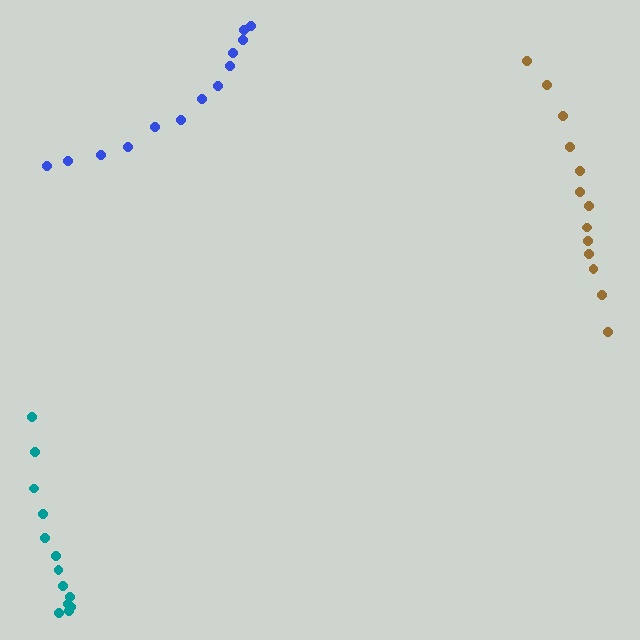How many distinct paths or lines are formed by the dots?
There are 3 distinct paths.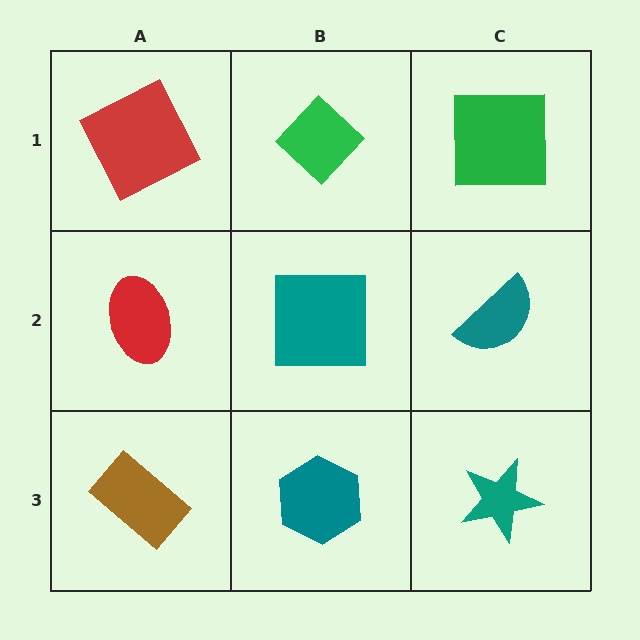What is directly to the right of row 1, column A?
A green diamond.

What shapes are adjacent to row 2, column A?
A red square (row 1, column A), a brown rectangle (row 3, column A), a teal square (row 2, column B).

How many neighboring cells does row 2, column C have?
3.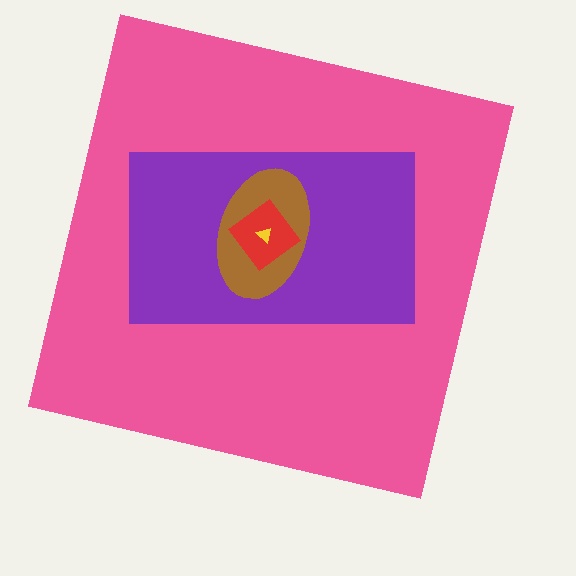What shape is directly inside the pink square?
The purple rectangle.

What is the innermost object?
The yellow triangle.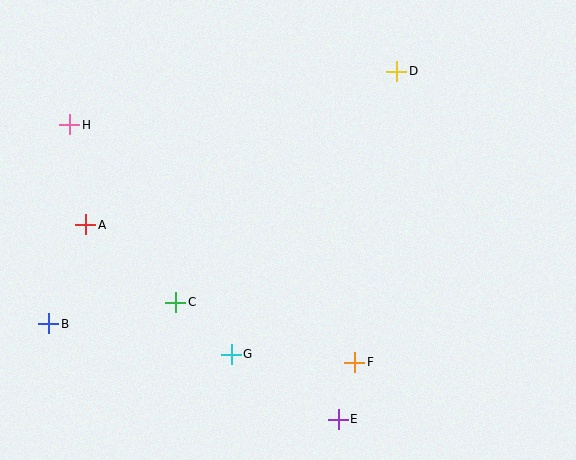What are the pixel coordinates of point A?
Point A is at (86, 225).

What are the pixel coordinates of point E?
Point E is at (338, 419).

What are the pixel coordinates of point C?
Point C is at (176, 302).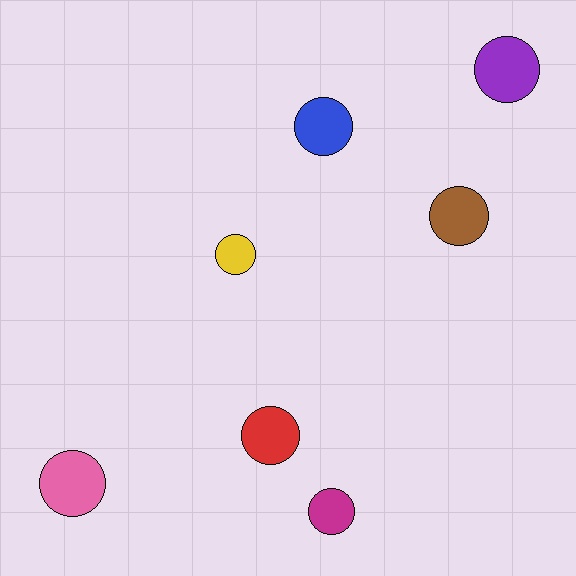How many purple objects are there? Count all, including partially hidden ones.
There is 1 purple object.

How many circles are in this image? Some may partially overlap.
There are 7 circles.